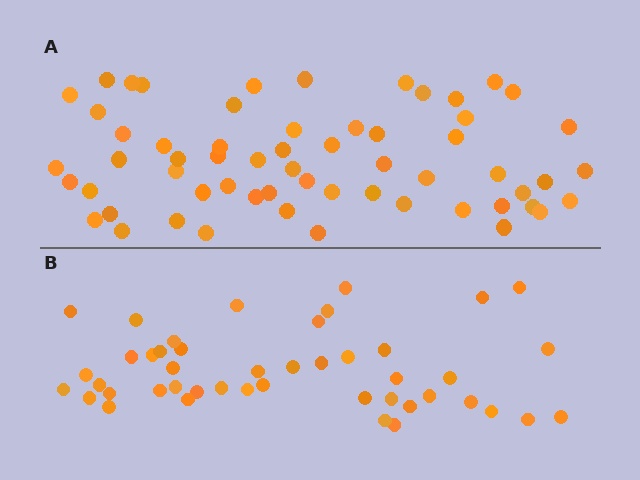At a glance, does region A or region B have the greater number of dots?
Region A (the top region) has more dots.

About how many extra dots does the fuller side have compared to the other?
Region A has approximately 15 more dots than region B.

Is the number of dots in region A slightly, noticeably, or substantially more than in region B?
Region A has noticeably more, but not dramatically so. The ratio is roughly 1.3 to 1.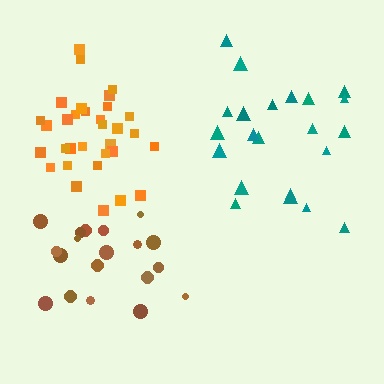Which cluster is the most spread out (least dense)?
Teal.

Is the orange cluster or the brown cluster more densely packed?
Orange.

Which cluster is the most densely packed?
Orange.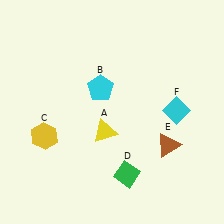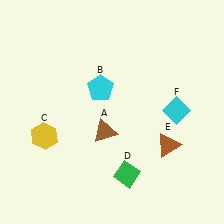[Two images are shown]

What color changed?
The triangle (A) changed from yellow in Image 1 to brown in Image 2.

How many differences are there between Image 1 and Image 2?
There is 1 difference between the two images.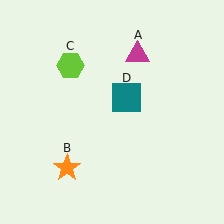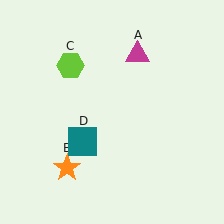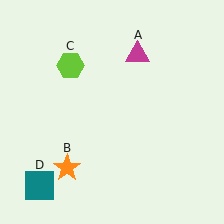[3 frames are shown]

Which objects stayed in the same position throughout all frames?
Magenta triangle (object A) and orange star (object B) and lime hexagon (object C) remained stationary.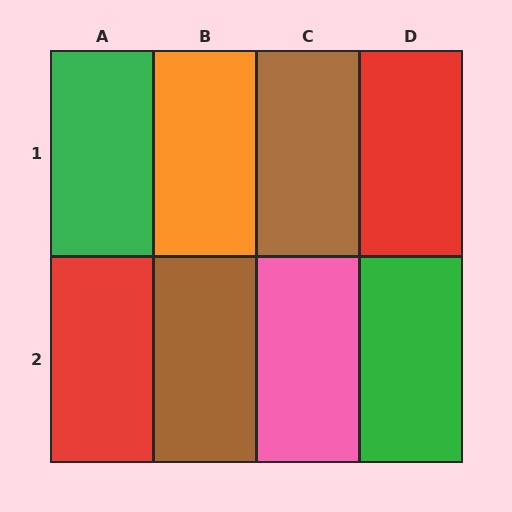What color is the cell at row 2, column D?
Green.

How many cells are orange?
1 cell is orange.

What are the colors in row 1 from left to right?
Green, orange, brown, red.